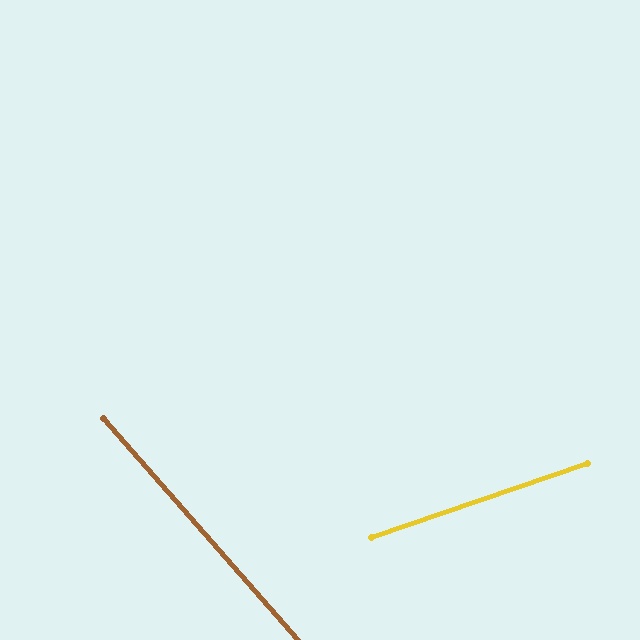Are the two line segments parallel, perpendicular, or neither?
Neither parallel nor perpendicular — they differ by about 68°.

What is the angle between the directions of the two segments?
Approximately 68 degrees.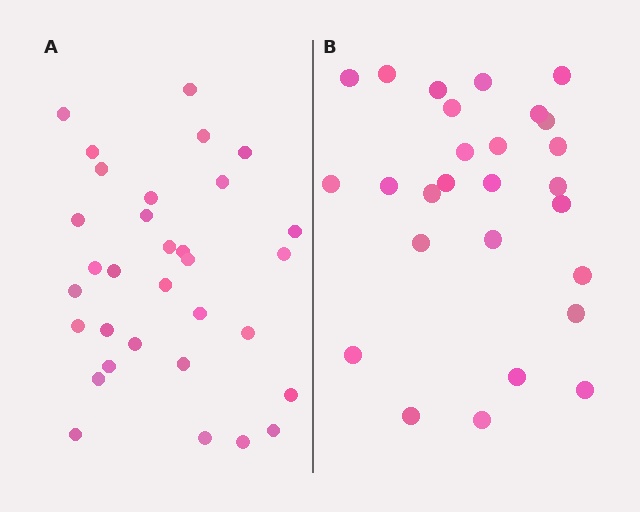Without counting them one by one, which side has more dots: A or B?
Region A (the left region) has more dots.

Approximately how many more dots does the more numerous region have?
Region A has about 5 more dots than region B.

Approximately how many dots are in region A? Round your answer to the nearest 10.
About 30 dots. (The exact count is 32, which rounds to 30.)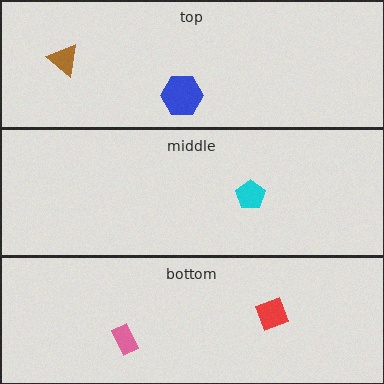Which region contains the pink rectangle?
The bottom region.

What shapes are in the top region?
The blue hexagon, the brown triangle.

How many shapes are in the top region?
2.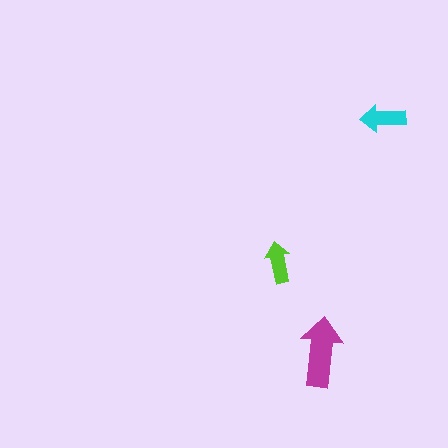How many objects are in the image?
There are 3 objects in the image.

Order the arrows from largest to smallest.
the magenta one, the cyan one, the lime one.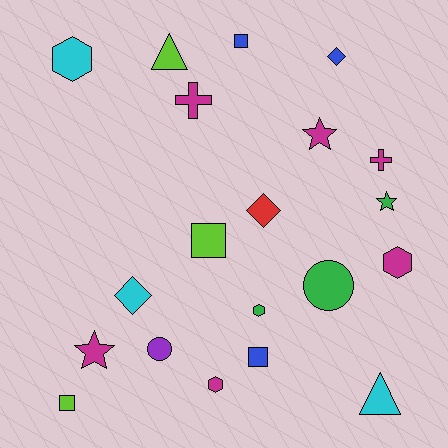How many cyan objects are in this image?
There are 3 cyan objects.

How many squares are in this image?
There are 4 squares.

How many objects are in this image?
There are 20 objects.